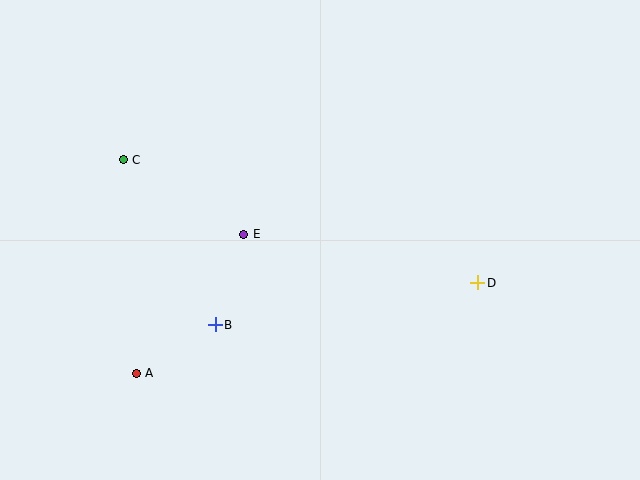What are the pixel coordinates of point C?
Point C is at (123, 160).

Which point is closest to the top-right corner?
Point D is closest to the top-right corner.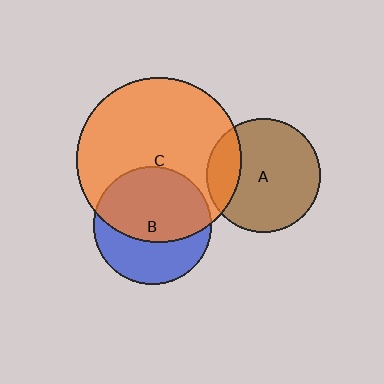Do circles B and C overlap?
Yes.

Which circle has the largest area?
Circle C (orange).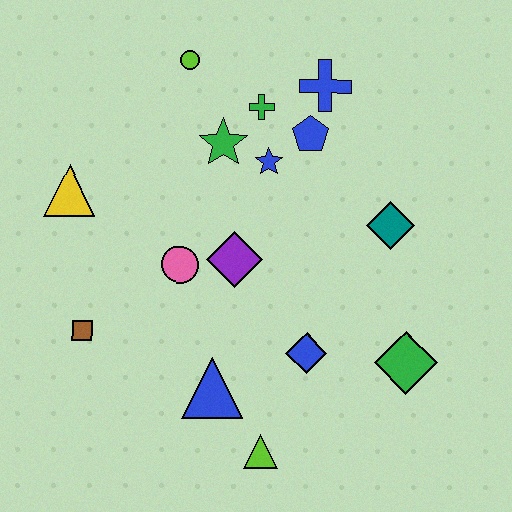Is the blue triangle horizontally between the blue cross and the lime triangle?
No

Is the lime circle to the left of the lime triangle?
Yes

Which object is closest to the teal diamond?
The blue pentagon is closest to the teal diamond.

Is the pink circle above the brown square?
Yes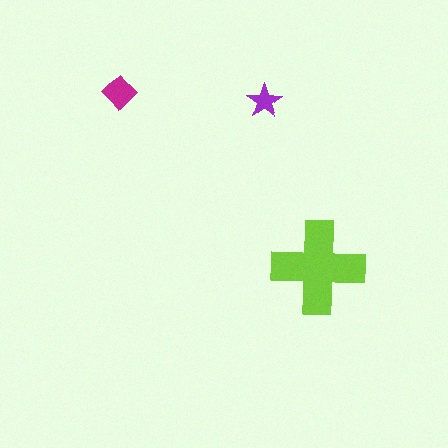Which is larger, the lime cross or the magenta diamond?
The lime cross.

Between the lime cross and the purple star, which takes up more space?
The lime cross.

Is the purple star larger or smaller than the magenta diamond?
Smaller.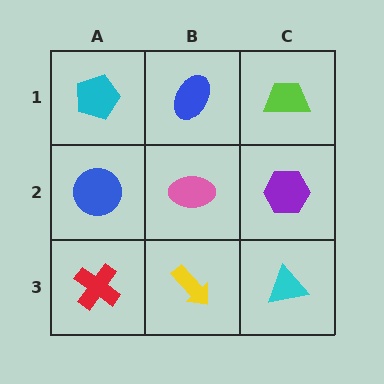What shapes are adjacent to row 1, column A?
A blue circle (row 2, column A), a blue ellipse (row 1, column B).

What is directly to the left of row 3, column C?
A yellow arrow.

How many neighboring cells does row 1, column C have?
2.